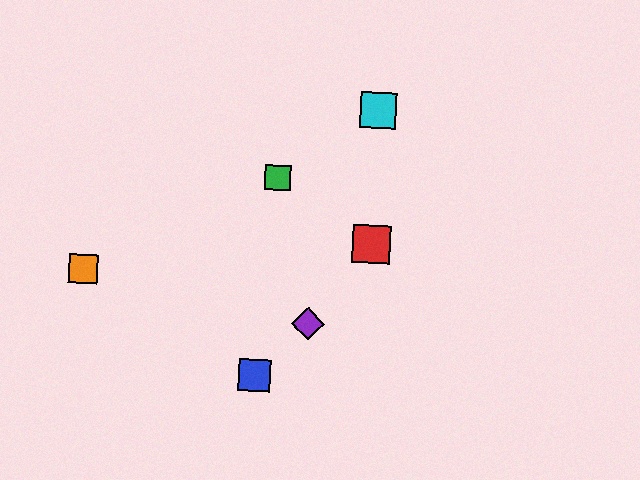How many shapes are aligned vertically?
3 shapes (the red square, the yellow diamond, the cyan square) are aligned vertically.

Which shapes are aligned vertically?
The red square, the yellow diamond, the cyan square are aligned vertically.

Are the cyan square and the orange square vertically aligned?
No, the cyan square is at x≈378 and the orange square is at x≈83.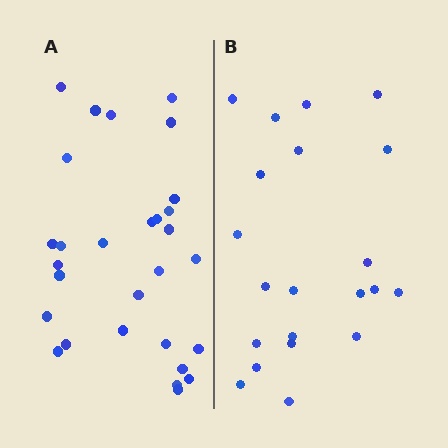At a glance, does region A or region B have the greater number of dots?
Region A (the left region) has more dots.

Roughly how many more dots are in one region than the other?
Region A has roughly 8 or so more dots than region B.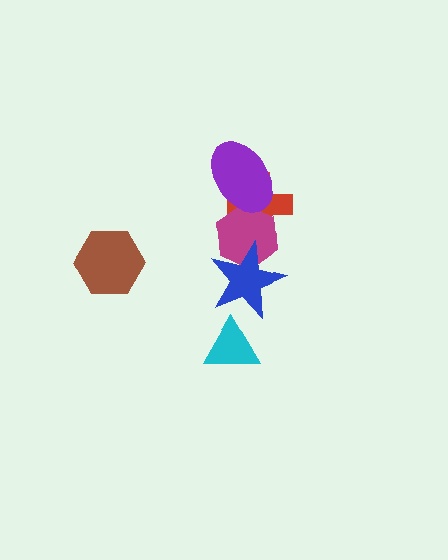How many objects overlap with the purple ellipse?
2 objects overlap with the purple ellipse.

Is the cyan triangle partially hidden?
No, no other shape covers it.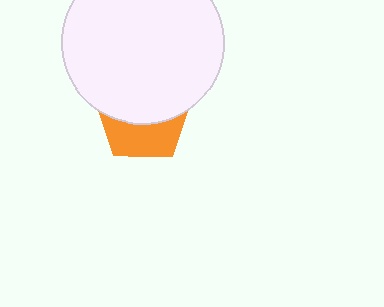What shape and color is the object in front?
The object in front is a white circle.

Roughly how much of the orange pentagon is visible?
A small part of it is visible (roughly 41%).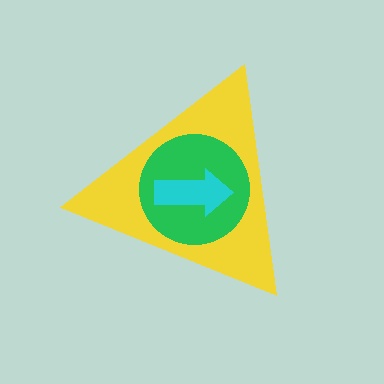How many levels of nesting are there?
3.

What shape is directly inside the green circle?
The cyan arrow.